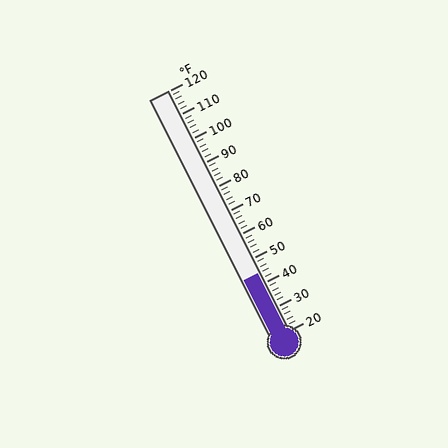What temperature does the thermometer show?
The thermometer shows approximately 44°F.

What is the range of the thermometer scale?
The thermometer scale ranges from 20°F to 120°F.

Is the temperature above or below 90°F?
The temperature is below 90°F.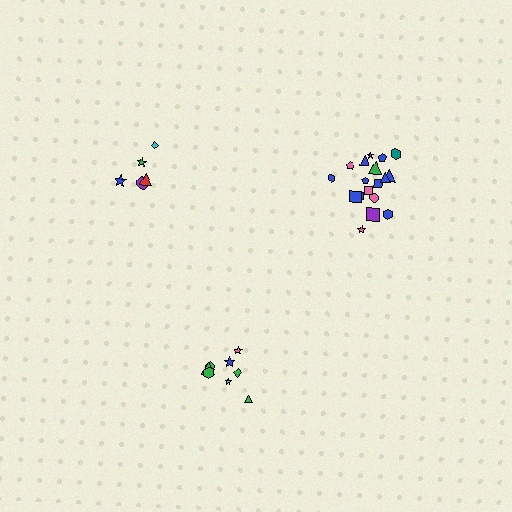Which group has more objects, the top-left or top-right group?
The top-right group.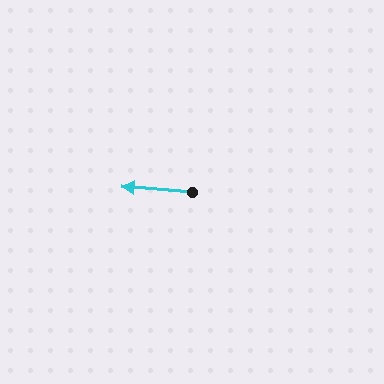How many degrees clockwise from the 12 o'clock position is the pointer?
Approximately 274 degrees.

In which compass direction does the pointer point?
West.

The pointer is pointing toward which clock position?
Roughly 9 o'clock.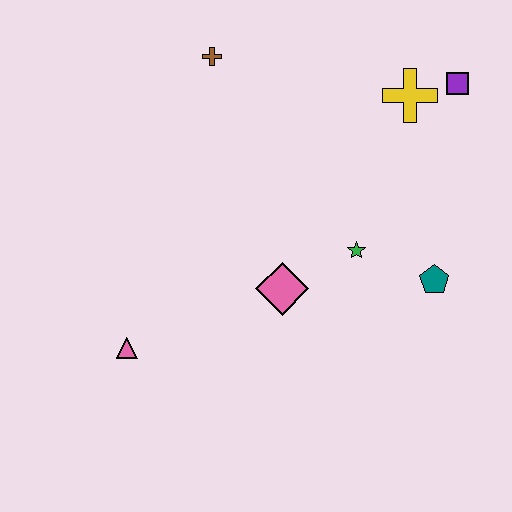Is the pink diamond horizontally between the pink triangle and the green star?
Yes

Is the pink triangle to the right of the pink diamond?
No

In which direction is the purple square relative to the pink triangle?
The purple square is to the right of the pink triangle.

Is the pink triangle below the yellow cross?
Yes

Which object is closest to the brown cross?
The yellow cross is closest to the brown cross.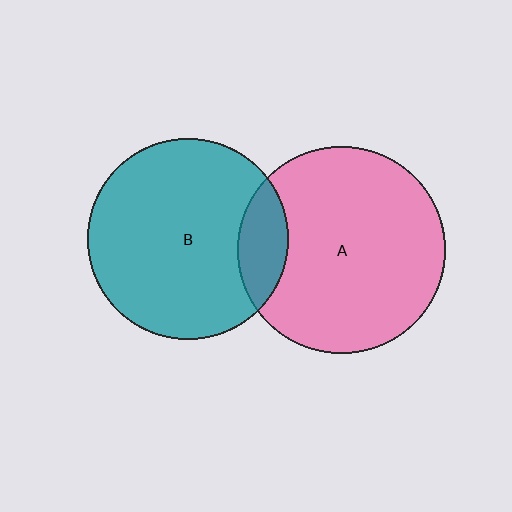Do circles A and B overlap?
Yes.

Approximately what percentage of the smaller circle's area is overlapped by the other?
Approximately 15%.